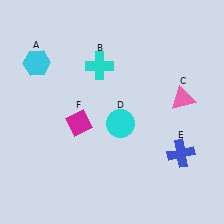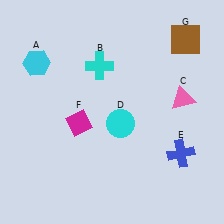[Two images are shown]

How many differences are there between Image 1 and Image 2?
There is 1 difference between the two images.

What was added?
A brown square (G) was added in Image 2.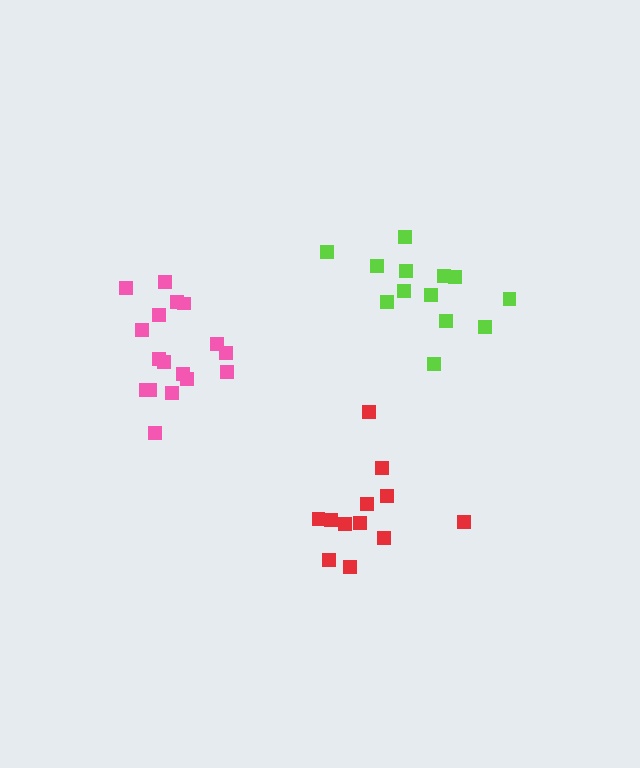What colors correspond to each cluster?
The clusters are colored: red, lime, pink.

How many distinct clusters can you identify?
There are 3 distinct clusters.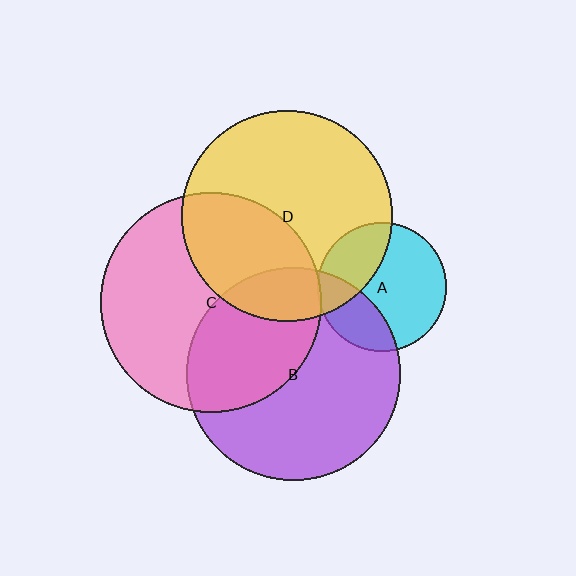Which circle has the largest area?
Circle C (pink).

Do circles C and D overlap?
Yes.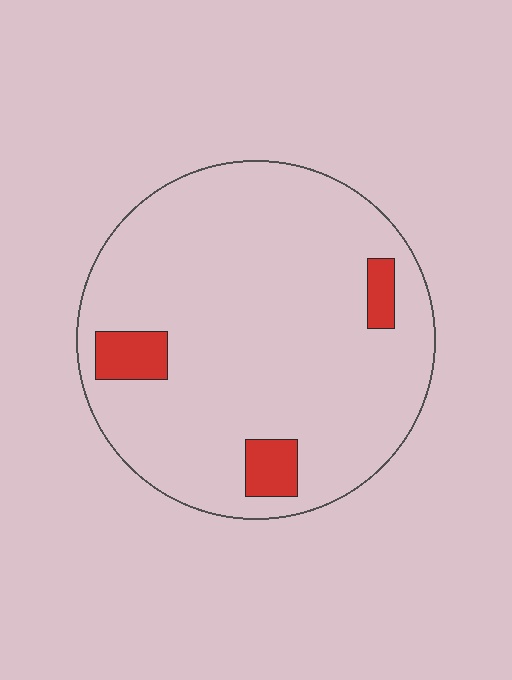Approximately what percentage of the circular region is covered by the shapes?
Approximately 10%.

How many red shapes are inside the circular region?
3.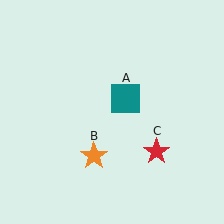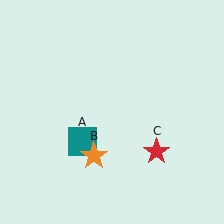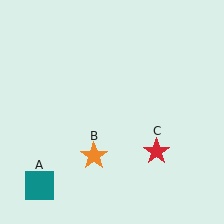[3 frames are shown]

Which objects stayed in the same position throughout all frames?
Orange star (object B) and red star (object C) remained stationary.